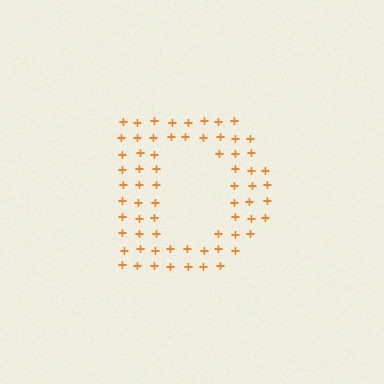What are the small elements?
The small elements are plus signs.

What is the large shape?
The large shape is the letter D.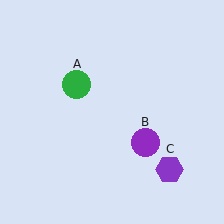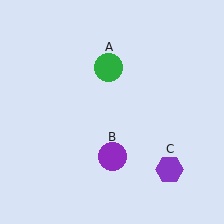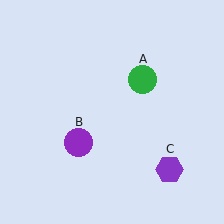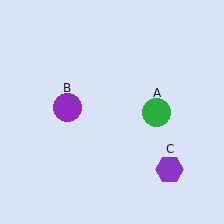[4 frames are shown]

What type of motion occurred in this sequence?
The green circle (object A), purple circle (object B) rotated clockwise around the center of the scene.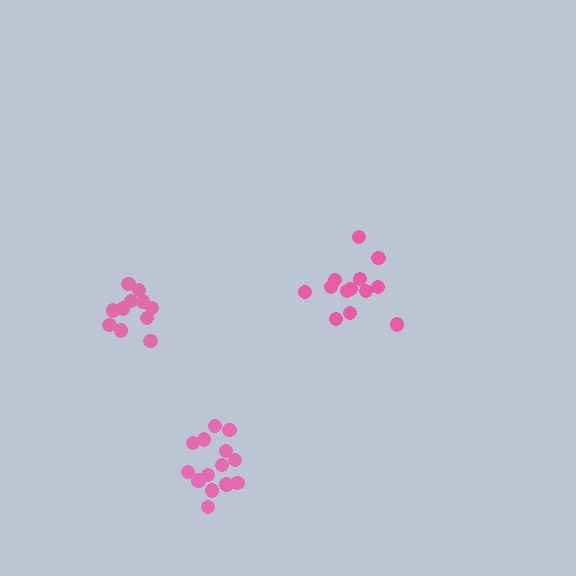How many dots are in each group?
Group 1: 14 dots, Group 2: 13 dots, Group 3: 11 dots (38 total).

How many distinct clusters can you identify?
There are 3 distinct clusters.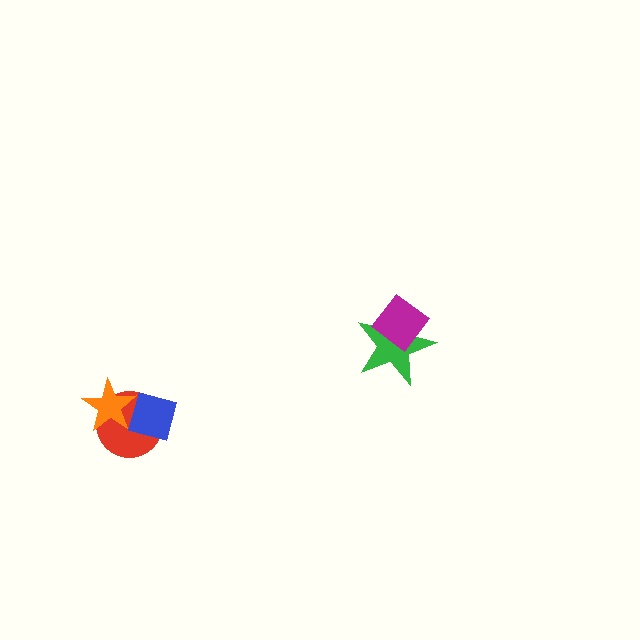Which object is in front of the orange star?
The blue square is in front of the orange star.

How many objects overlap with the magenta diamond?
1 object overlaps with the magenta diamond.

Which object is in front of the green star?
The magenta diamond is in front of the green star.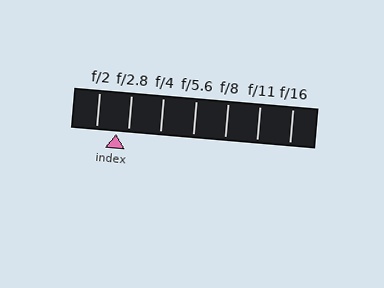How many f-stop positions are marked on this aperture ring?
There are 7 f-stop positions marked.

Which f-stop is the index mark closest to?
The index mark is closest to f/2.8.